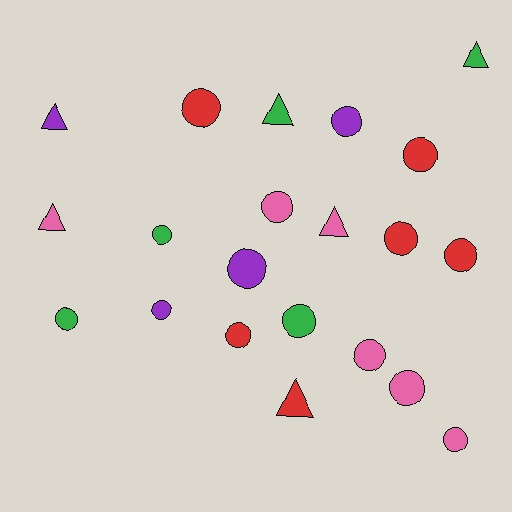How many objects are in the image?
There are 21 objects.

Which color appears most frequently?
Red, with 6 objects.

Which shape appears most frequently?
Circle, with 15 objects.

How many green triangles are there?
There are 2 green triangles.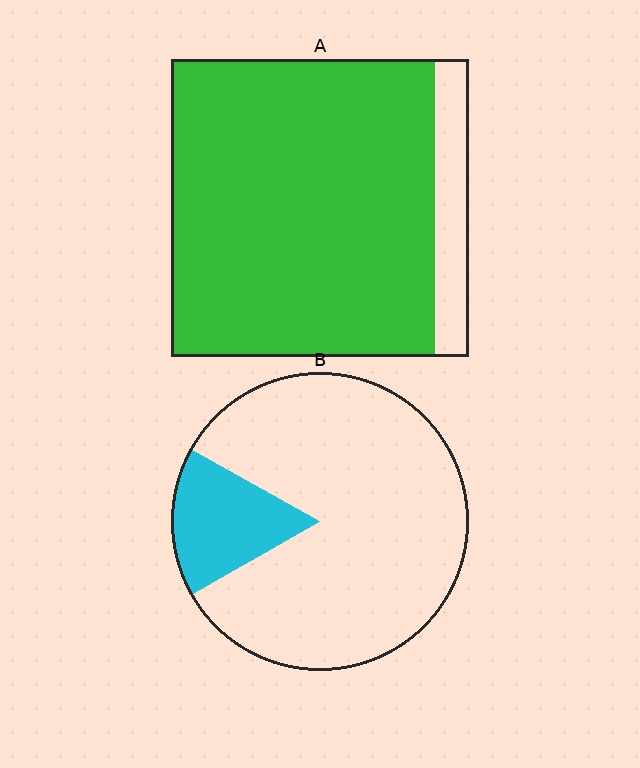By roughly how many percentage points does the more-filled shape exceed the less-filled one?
By roughly 70 percentage points (A over B).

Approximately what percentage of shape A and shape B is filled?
A is approximately 90% and B is approximately 15%.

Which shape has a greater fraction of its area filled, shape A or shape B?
Shape A.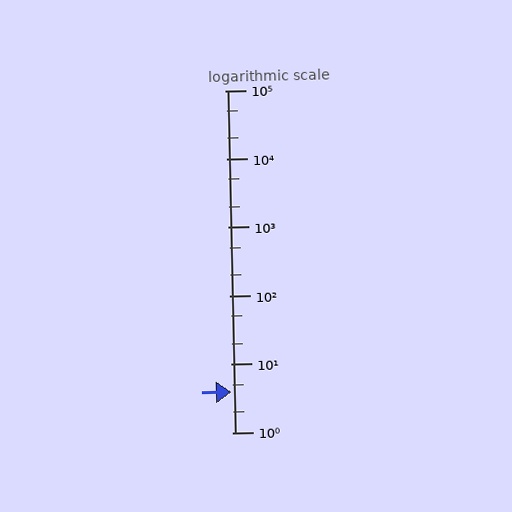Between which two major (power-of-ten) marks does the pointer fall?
The pointer is between 1 and 10.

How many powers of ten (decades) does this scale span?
The scale spans 5 decades, from 1 to 100000.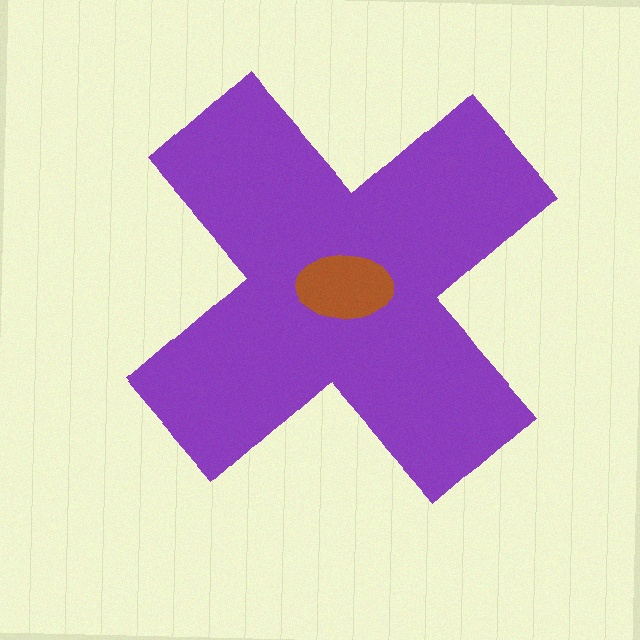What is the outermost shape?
The purple cross.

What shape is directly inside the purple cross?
The brown ellipse.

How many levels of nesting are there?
2.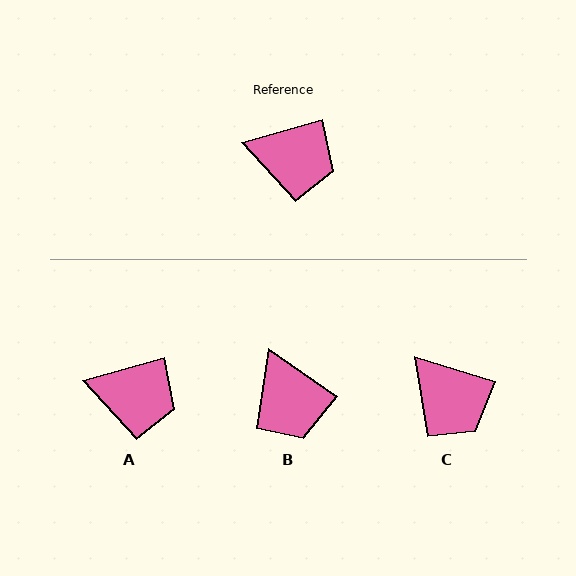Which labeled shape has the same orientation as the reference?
A.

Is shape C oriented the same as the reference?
No, it is off by about 33 degrees.